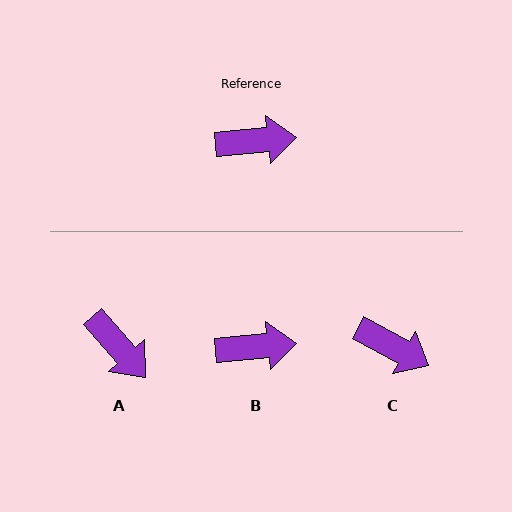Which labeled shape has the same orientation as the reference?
B.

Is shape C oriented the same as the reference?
No, it is off by about 33 degrees.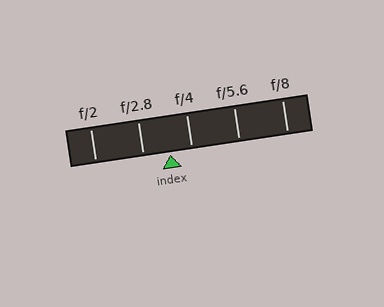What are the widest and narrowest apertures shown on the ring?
The widest aperture shown is f/2 and the narrowest is f/8.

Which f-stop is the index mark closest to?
The index mark is closest to f/4.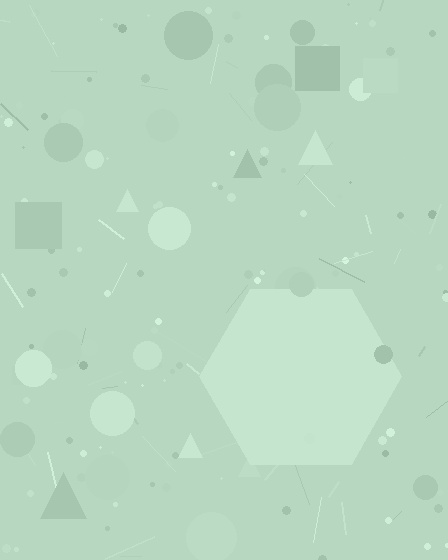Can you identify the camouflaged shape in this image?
The camouflaged shape is a hexagon.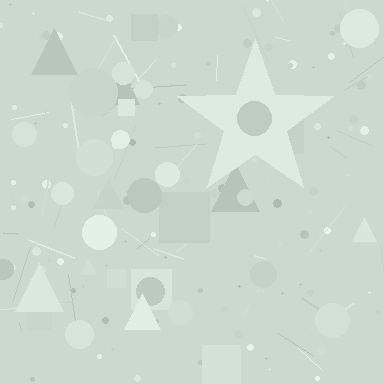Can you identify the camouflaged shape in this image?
The camouflaged shape is a star.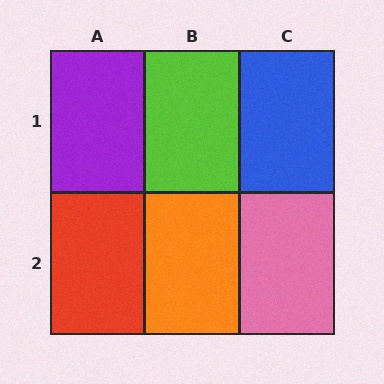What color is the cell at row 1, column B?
Lime.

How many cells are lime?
1 cell is lime.